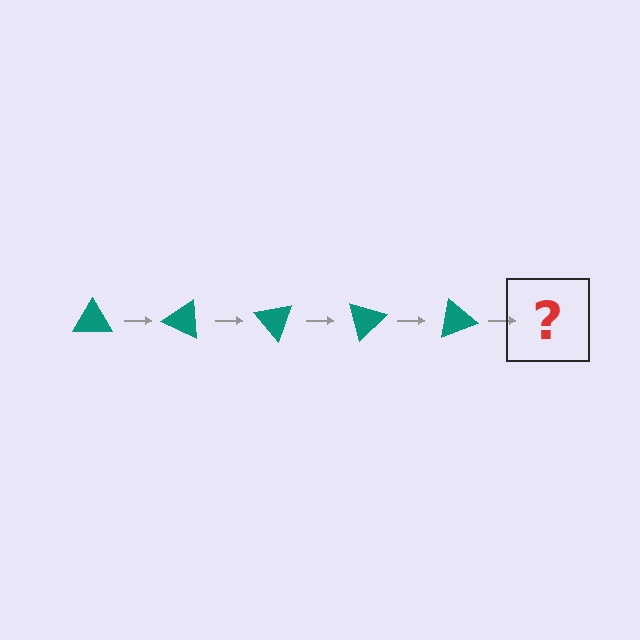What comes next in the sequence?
The next element should be a teal triangle rotated 125 degrees.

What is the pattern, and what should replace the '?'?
The pattern is that the triangle rotates 25 degrees each step. The '?' should be a teal triangle rotated 125 degrees.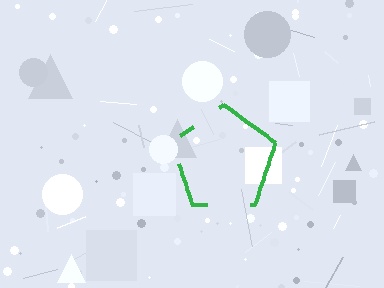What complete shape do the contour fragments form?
The contour fragments form a pentagon.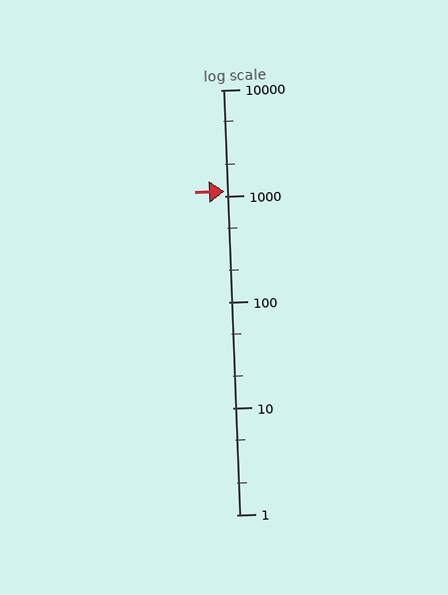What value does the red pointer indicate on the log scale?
The pointer indicates approximately 1100.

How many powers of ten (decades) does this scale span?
The scale spans 4 decades, from 1 to 10000.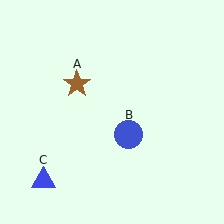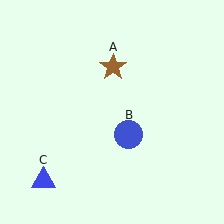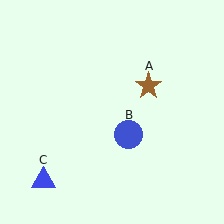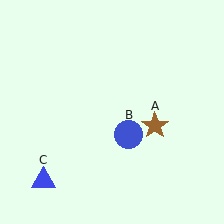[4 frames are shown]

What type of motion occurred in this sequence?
The brown star (object A) rotated clockwise around the center of the scene.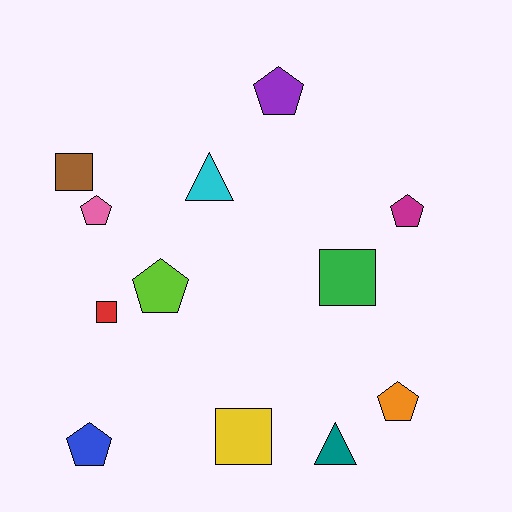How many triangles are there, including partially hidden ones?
There are 2 triangles.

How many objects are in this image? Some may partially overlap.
There are 12 objects.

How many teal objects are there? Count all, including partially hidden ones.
There is 1 teal object.